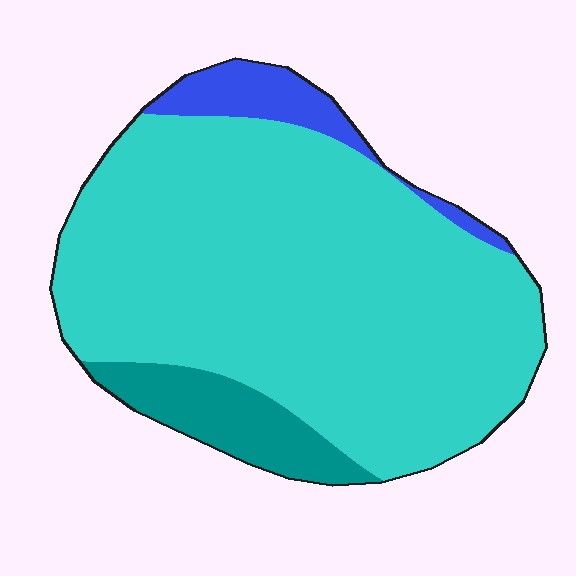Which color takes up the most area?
Cyan, at roughly 80%.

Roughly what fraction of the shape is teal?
Teal takes up about one tenth (1/10) of the shape.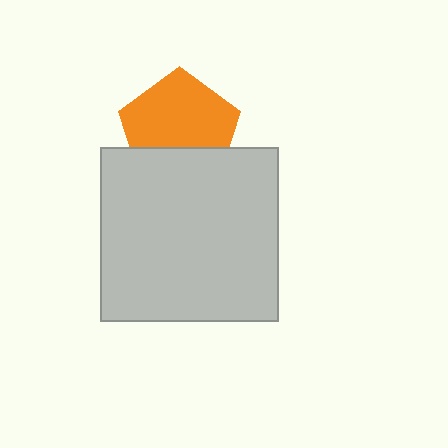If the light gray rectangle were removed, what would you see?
You would see the complete orange pentagon.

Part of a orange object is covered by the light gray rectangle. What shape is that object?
It is a pentagon.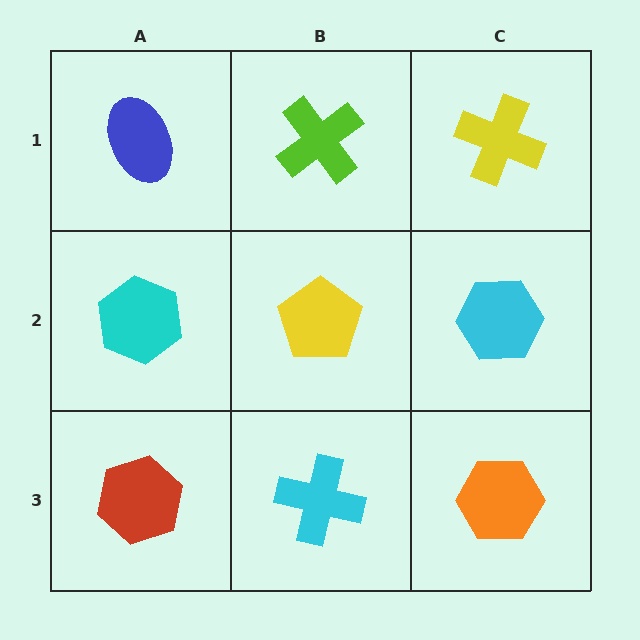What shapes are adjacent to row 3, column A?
A cyan hexagon (row 2, column A), a cyan cross (row 3, column B).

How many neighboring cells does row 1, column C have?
2.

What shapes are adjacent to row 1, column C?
A cyan hexagon (row 2, column C), a lime cross (row 1, column B).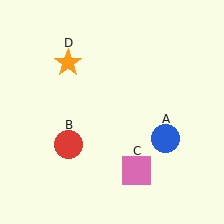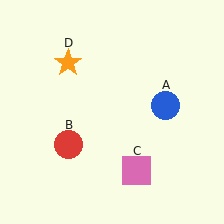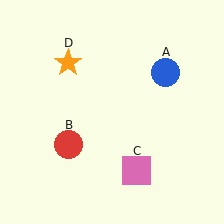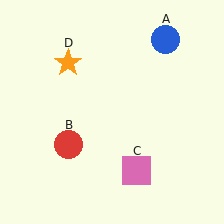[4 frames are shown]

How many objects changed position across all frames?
1 object changed position: blue circle (object A).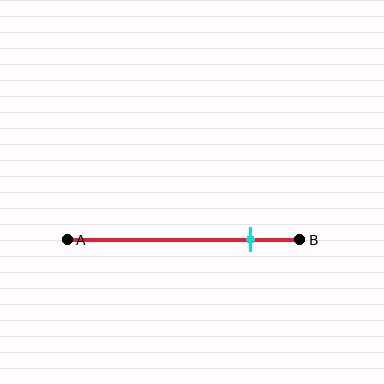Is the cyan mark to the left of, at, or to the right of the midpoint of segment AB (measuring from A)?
The cyan mark is to the right of the midpoint of segment AB.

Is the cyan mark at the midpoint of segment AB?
No, the mark is at about 80% from A, not at the 50% midpoint.